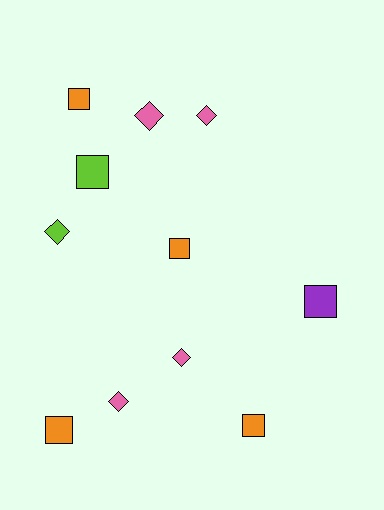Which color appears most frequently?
Orange, with 4 objects.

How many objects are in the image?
There are 11 objects.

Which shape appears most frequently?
Square, with 6 objects.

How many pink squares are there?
There are no pink squares.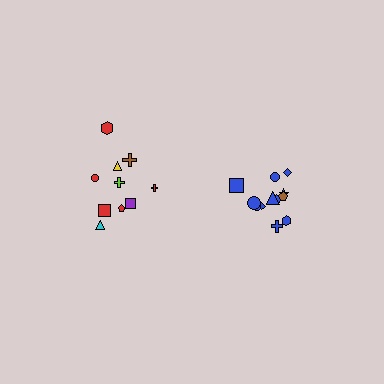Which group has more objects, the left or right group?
The right group.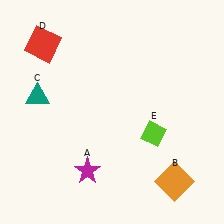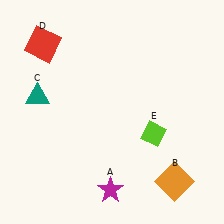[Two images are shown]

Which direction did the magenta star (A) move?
The magenta star (A) moved right.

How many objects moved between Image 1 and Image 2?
1 object moved between the two images.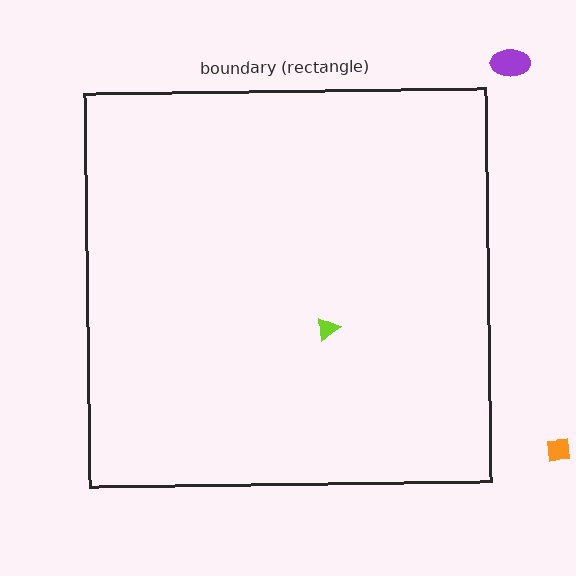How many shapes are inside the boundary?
1 inside, 2 outside.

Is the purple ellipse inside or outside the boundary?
Outside.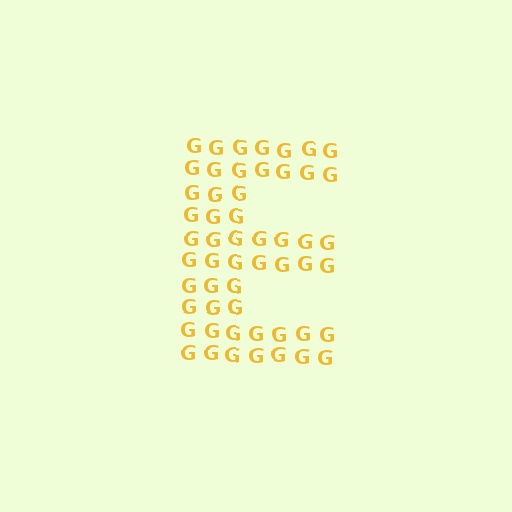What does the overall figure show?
The overall figure shows the letter E.